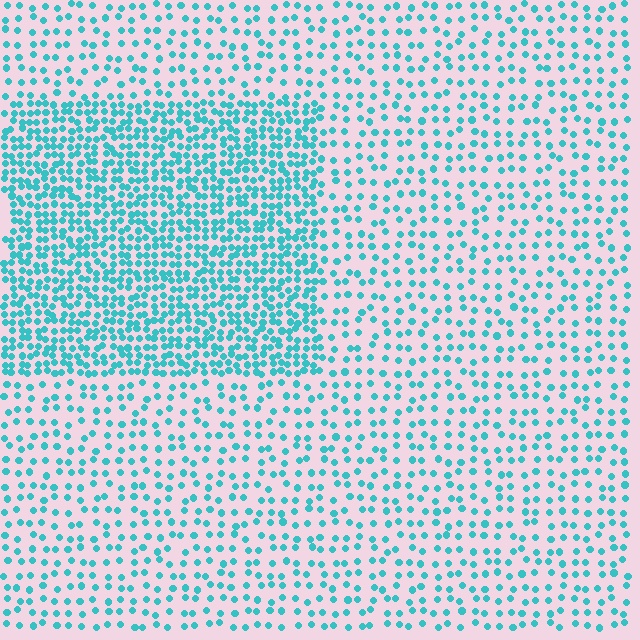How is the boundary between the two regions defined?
The boundary is defined by a change in element density (approximately 2.3x ratio). All elements are the same color, size, and shape.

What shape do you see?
I see a rectangle.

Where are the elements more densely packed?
The elements are more densely packed inside the rectangle boundary.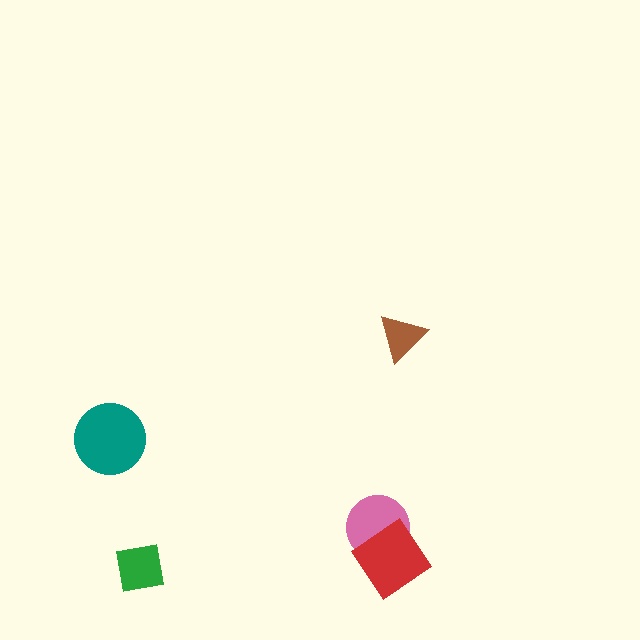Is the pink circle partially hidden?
Yes, it is partially covered by another shape.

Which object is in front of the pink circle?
The red diamond is in front of the pink circle.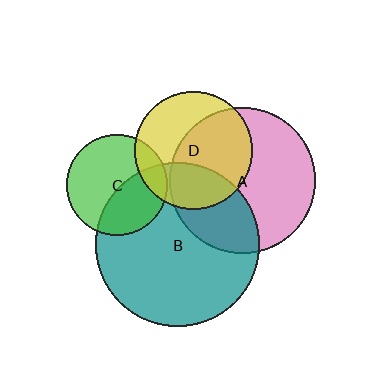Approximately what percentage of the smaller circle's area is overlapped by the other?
Approximately 40%.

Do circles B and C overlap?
Yes.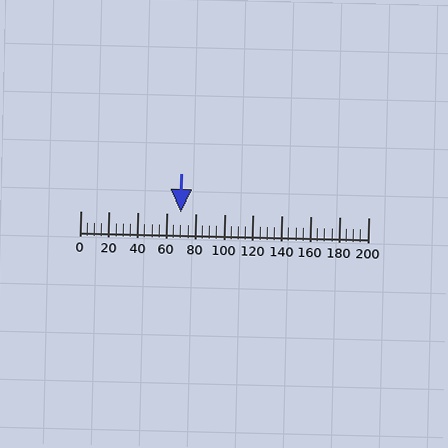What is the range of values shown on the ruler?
The ruler shows values from 0 to 200.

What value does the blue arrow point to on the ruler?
The blue arrow points to approximately 70.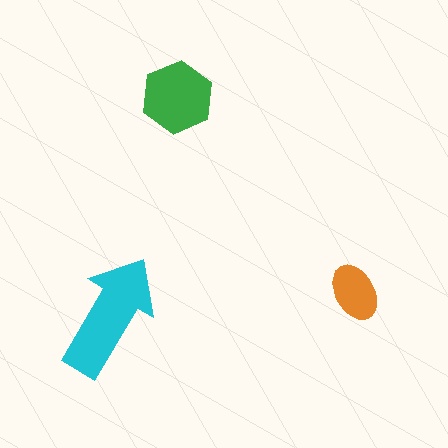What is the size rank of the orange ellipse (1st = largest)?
3rd.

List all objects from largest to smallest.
The cyan arrow, the green hexagon, the orange ellipse.